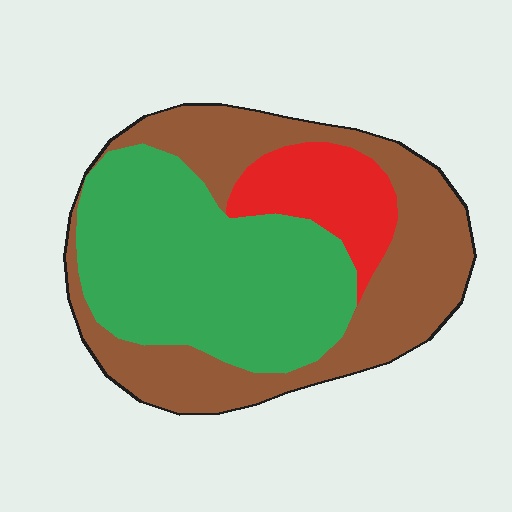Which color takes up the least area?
Red, at roughly 15%.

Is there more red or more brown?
Brown.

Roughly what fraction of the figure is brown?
Brown takes up about two fifths (2/5) of the figure.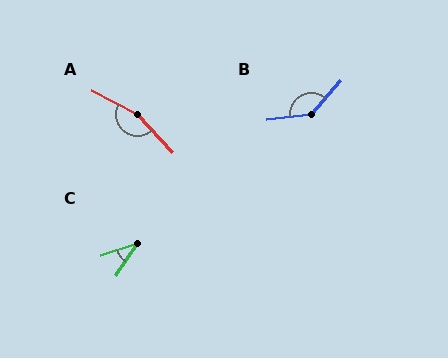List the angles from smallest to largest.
C (38°), B (137°), A (161°).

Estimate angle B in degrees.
Approximately 137 degrees.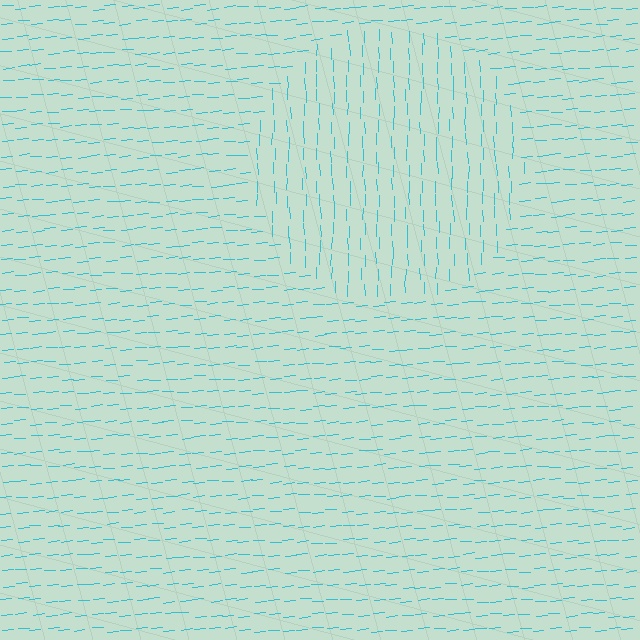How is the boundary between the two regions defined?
The boundary is defined purely by a change in line orientation (approximately 86 degrees difference). All lines are the same color and thickness.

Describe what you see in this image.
The image is filled with small cyan line segments. A circle region in the image has lines oriented differently from the surrounding lines, creating a visible texture boundary.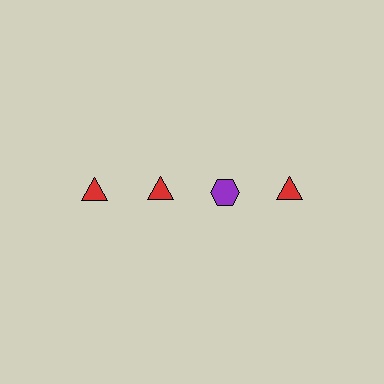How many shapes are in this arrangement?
There are 4 shapes arranged in a grid pattern.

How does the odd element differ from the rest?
It differs in both color (purple instead of red) and shape (hexagon instead of triangle).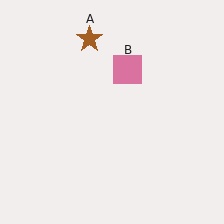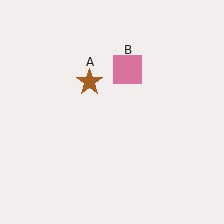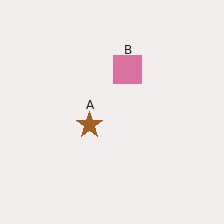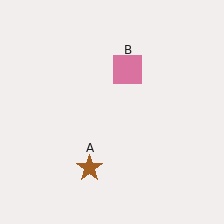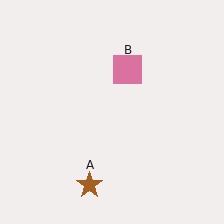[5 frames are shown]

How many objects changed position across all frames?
1 object changed position: brown star (object A).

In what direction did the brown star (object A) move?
The brown star (object A) moved down.